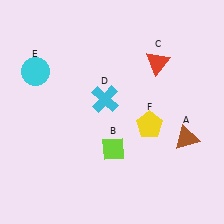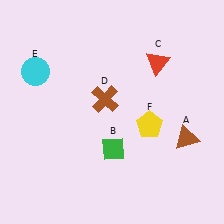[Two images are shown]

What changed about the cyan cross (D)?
In Image 1, D is cyan. In Image 2, it changed to brown.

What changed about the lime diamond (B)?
In Image 1, B is lime. In Image 2, it changed to green.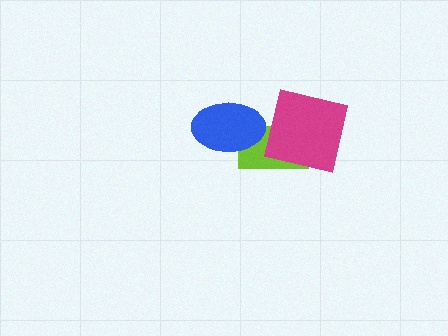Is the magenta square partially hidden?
No, no other shape covers it.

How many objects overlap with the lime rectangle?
2 objects overlap with the lime rectangle.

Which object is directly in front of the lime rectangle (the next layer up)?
The blue ellipse is directly in front of the lime rectangle.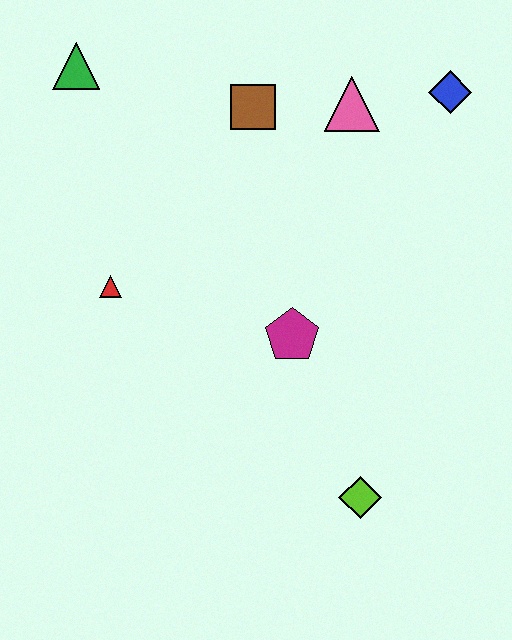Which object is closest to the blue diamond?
The pink triangle is closest to the blue diamond.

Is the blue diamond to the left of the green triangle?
No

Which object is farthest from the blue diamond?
The lime diamond is farthest from the blue diamond.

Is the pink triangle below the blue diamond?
Yes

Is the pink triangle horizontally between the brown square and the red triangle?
No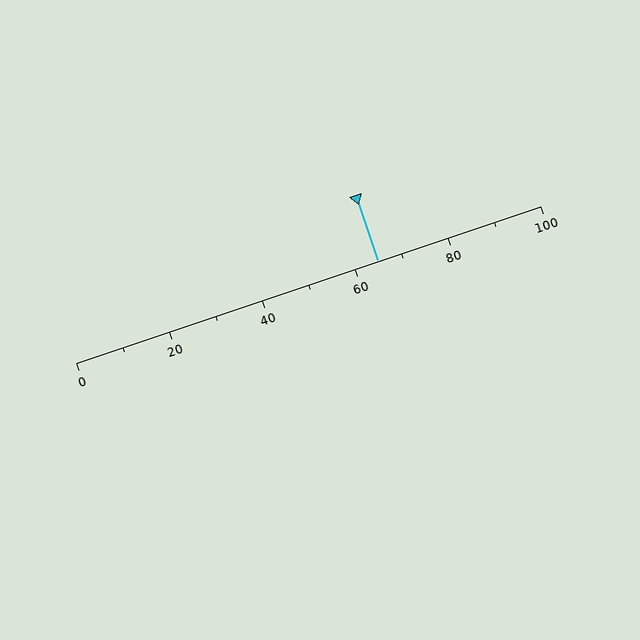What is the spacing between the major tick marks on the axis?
The major ticks are spaced 20 apart.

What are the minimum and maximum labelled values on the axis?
The axis runs from 0 to 100.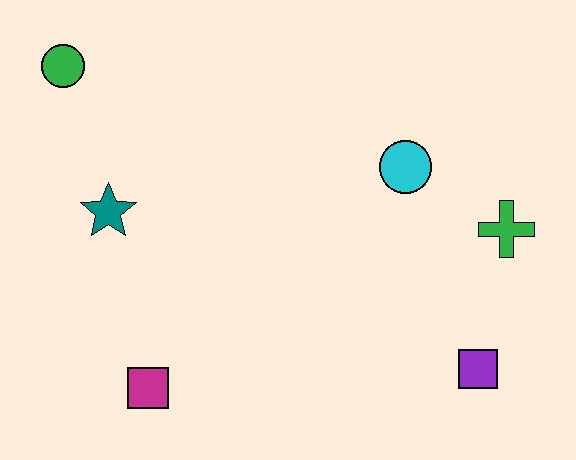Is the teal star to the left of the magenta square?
Yes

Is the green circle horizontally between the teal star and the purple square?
No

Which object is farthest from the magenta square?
The green cross is farthest from the magenta square.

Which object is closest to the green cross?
The cyan circle is closest to the green cross.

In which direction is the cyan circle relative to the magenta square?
The cyan circle is to the right of the magenta square.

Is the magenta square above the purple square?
No